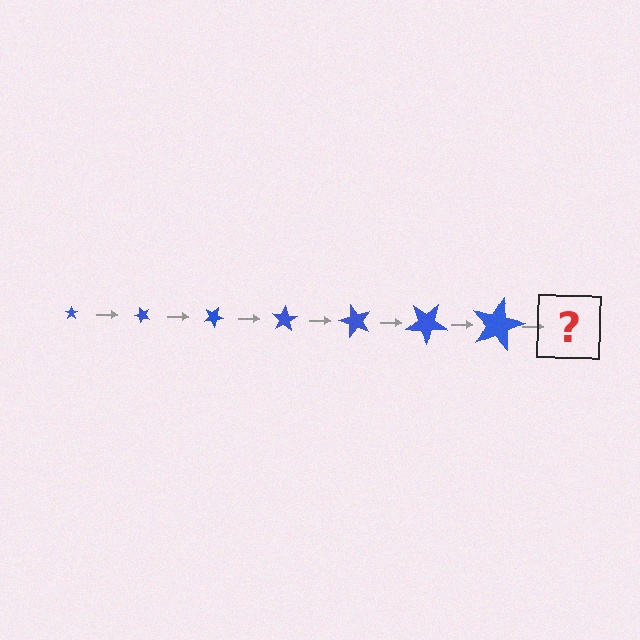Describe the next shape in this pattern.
It should be a star, larger than the previous one and rotated 350 degrees from the start.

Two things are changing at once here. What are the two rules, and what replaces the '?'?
The two rules are that the star grows larger each step and it rotates 50 degrees each step. The '?' should be a star, larger than the previous one and rotated 350 degrees from the start.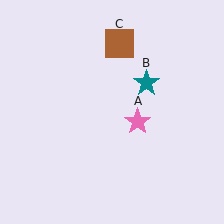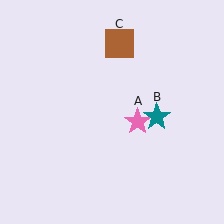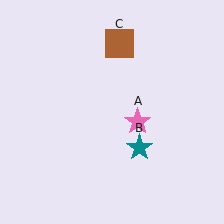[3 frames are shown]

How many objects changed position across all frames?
1 object changed position: teal star (object B).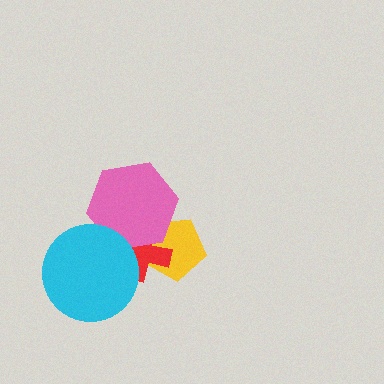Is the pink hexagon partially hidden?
Yes, it is partially covered by another shape.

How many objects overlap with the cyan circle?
2 objects overlap with the cyan circle.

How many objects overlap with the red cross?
3 objects overlap with the red cross.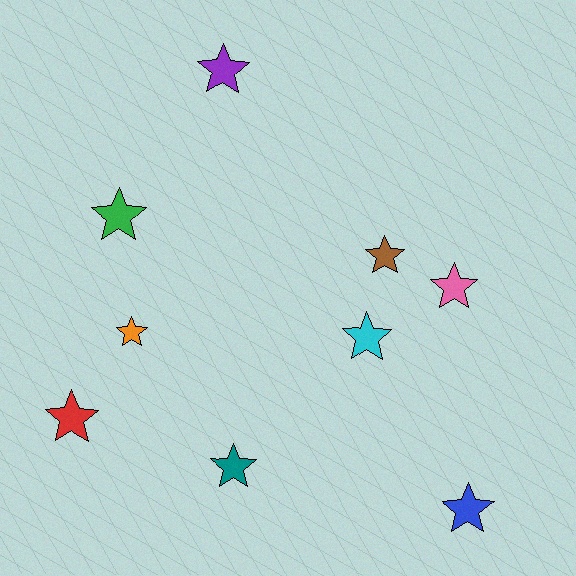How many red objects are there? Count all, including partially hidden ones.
There is 1 red object.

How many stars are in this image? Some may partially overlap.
There are 9 stars.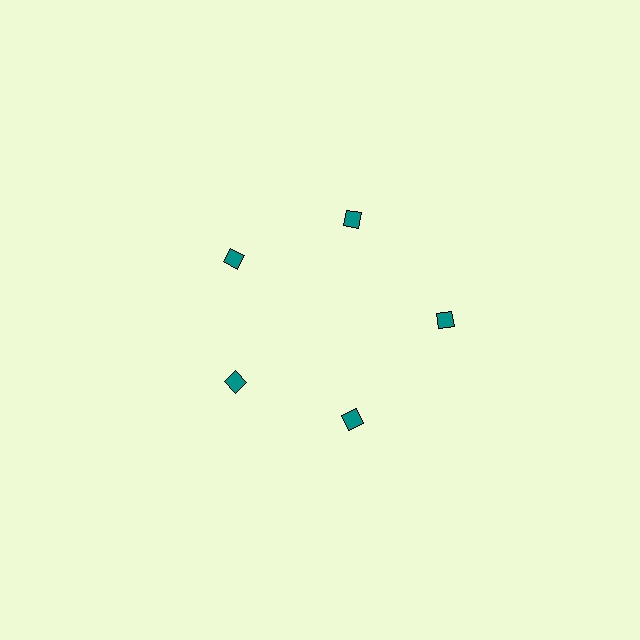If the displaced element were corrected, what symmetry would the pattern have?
It would have 5-fold rotational symmetry — the pattern would map onto itself every 72 degrees.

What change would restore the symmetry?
The symmetry would be restored by moving it inward, back onto the ring so that all 5 diamonds sit at equal angles and equal distance from the center.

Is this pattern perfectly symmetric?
No. The 5 teal diamonds are arranged in a ring, but one element near the 3 o'clock position is pushed outward from the center, breaking the 5-fold rotational symmetry.